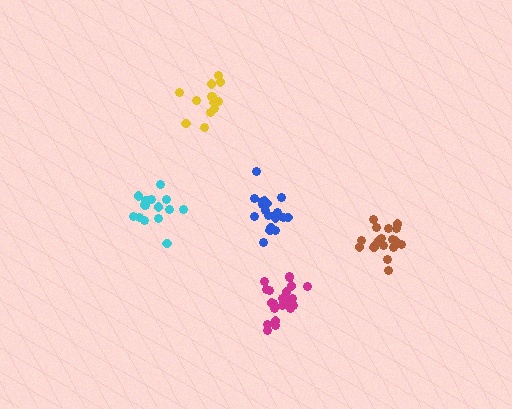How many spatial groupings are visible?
There are 5 spatial groupings.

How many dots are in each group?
Group 1: 19 dots, Group 2: 19 dots, Group 3: 15 dots, Group 4: 15 dots, Group 5: 21 dots (89 total).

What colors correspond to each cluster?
The clusters are colored: brown, blue, cyan, yellow, magenta.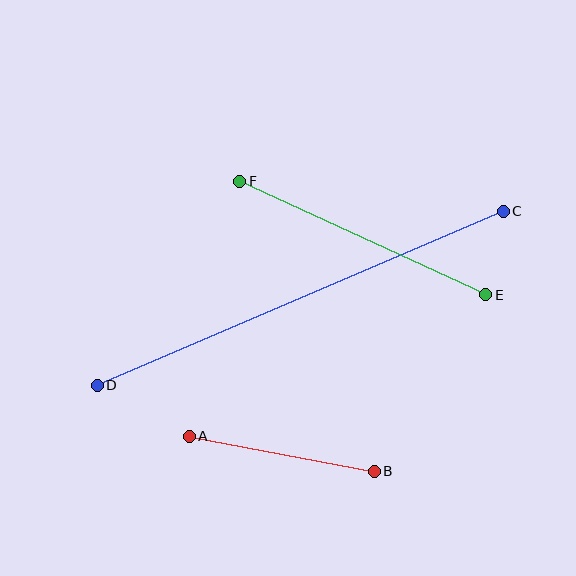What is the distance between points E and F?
The distance is approximately 271 pixels.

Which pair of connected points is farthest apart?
Points C and D are farthest apart.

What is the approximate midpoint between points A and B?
The midpoint is at approximately (282, 454) pixels.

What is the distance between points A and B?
The distance is approximately 188 pixels.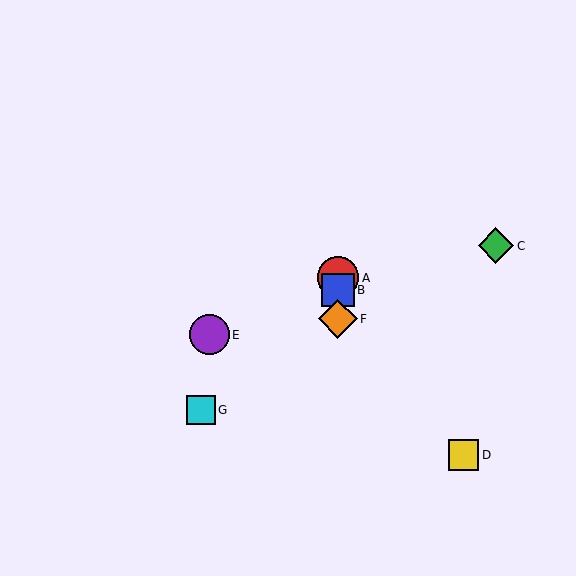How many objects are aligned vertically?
3 objects (A, B, F) are aligned vertically.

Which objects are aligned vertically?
Objects A, B, F are aligned vertically.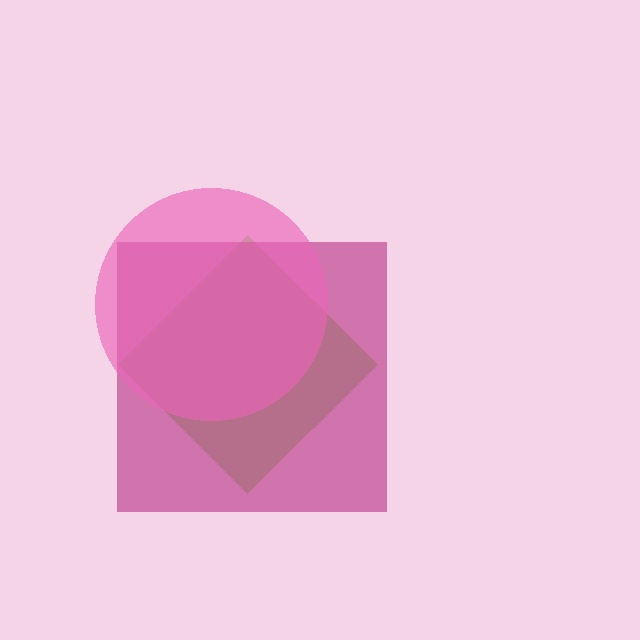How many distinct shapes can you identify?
There are 3 distinct shapes: a lime diamond, a magenta square, a pink circle.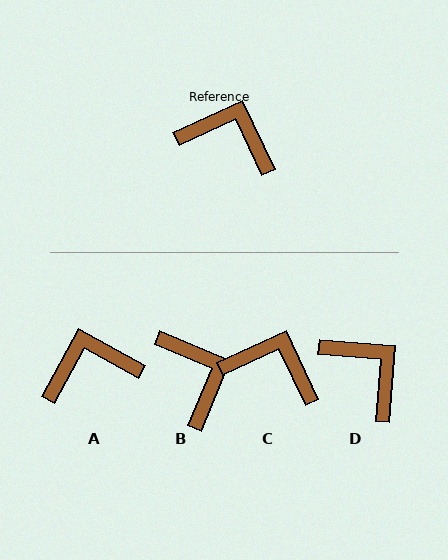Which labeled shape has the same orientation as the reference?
C.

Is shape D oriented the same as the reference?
No, it is off by about 29 degrees.